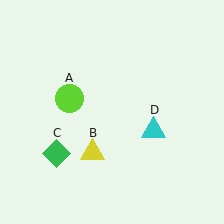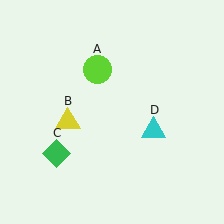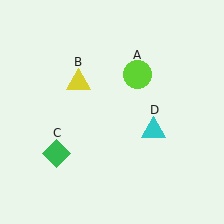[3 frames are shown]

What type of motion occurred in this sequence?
The lime circle (object A), yellow triangle (object B) rotated clockwise around the center of the scene.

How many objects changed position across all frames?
2 objects changed position: lime circle (object A), yellow triangle (object B).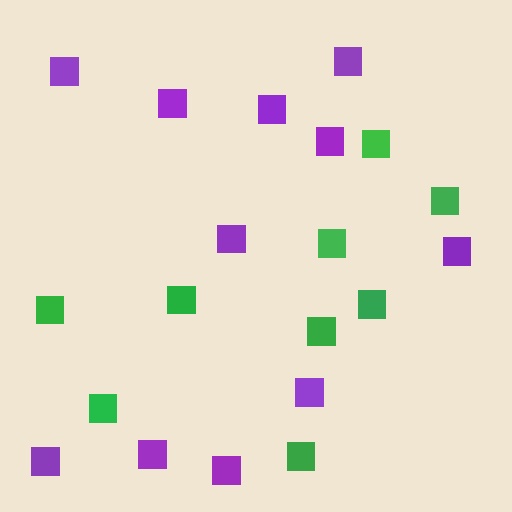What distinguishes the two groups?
There are 2 groups: one group of green squares (9) and one group of purple squares (11).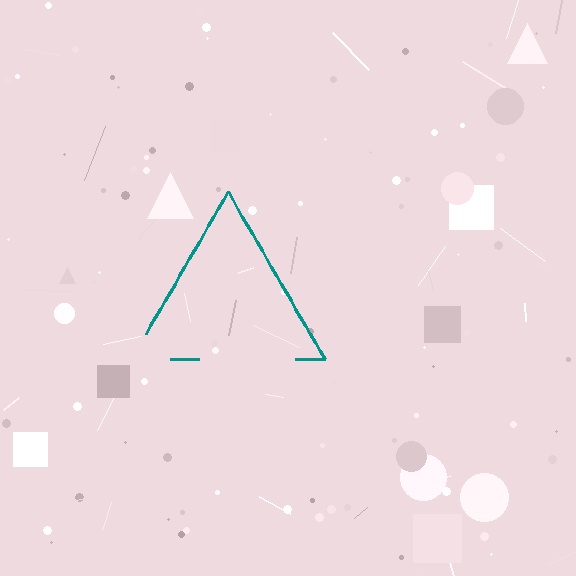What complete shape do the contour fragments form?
The contour fragments form a triangle.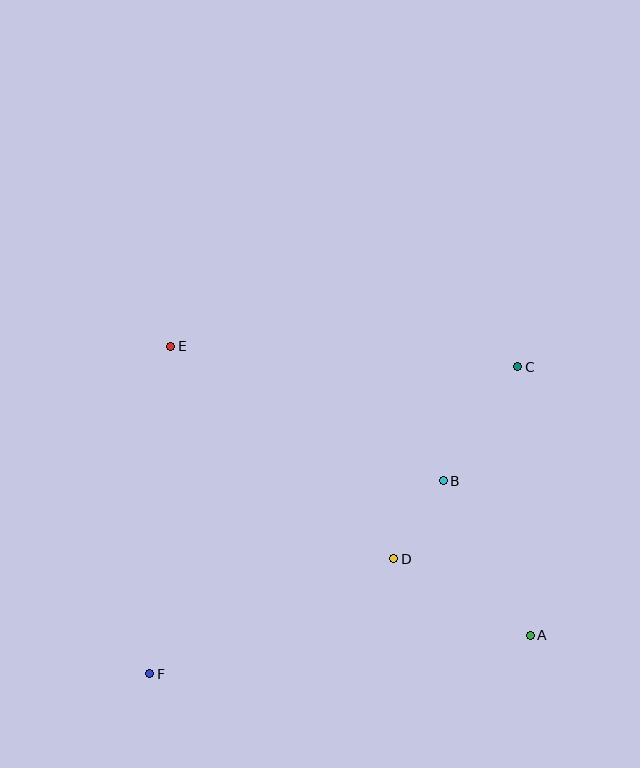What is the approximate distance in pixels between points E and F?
The distance between E and F is approximately 328 pixels.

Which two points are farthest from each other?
Points C and F are farthest from each other.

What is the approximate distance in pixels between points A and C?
The distance between A and C is approximately 269 pixels.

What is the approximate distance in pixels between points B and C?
The distance between B and C is approximately 136 pixels.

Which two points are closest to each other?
Points B and D are closest to each other.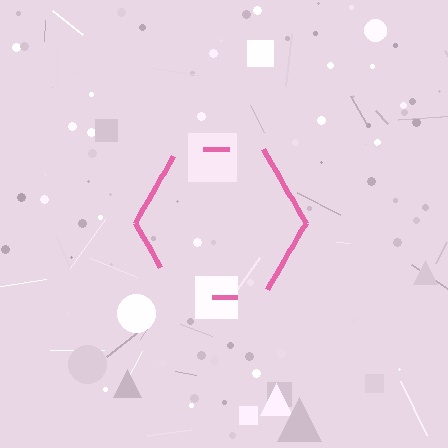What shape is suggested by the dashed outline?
The dashed outline suggests a hexagon.